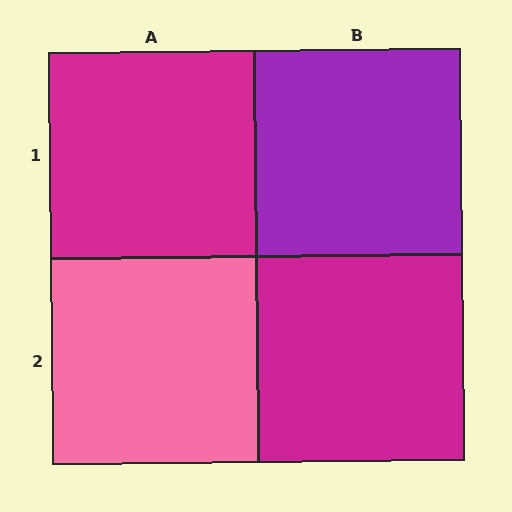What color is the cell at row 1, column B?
Purple.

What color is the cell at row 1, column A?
Magenta.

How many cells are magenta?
2 cells are magenta.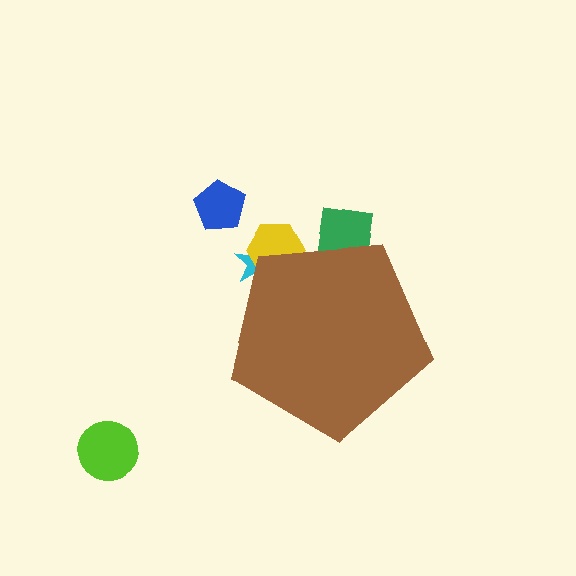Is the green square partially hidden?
Yes, the green square is partially hidden behind the brown pentagon.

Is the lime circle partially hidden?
No, the lime circle is fully visible.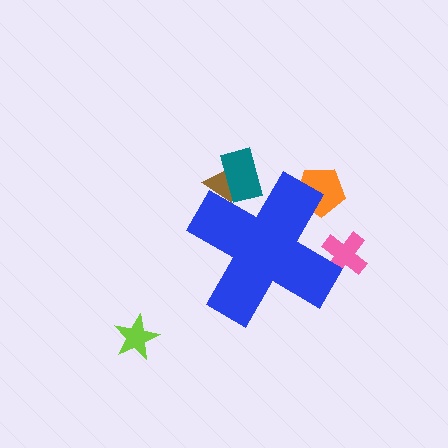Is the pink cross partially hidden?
Yes, the pink cross is partially hidden behind the blue cross.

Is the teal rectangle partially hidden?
Yes, the teal rectangle is partially hidden behind the blue cross.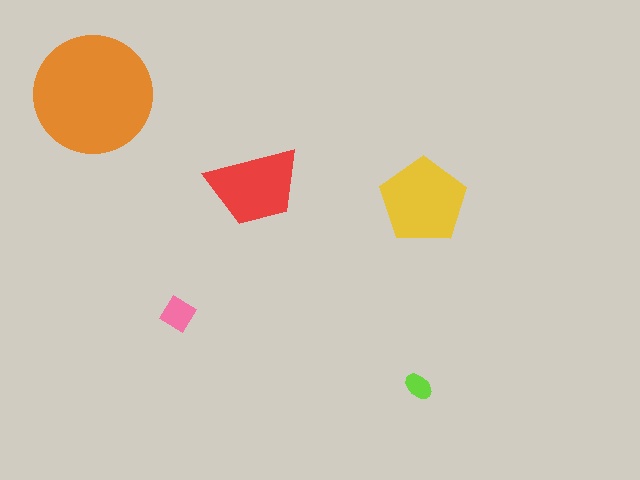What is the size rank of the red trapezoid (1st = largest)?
3rd.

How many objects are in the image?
There are 5 objects in the image.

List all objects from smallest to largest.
The lime ellipse, the pink diamond, the red trapezoid, the yellow pentagon, the orange circle.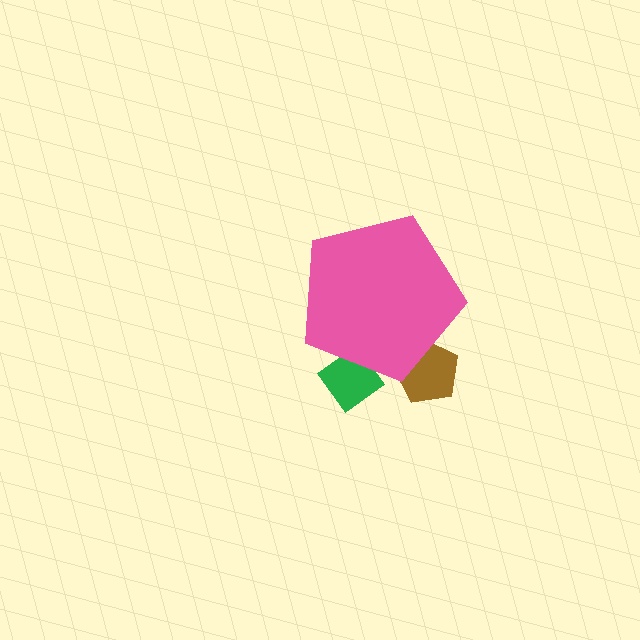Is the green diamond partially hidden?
Yes, the green diamond is partially hidden behind the pink pentagon.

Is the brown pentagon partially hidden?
Yes, the brown pentagon is partially hidden behind the pink pentagon.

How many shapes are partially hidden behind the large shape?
3 shapes are partially hidden.